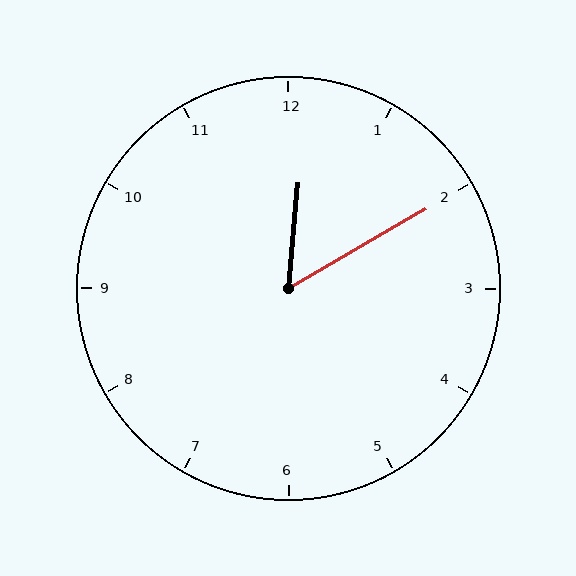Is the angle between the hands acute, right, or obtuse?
It is acute.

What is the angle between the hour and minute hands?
Approximately 55 degrees.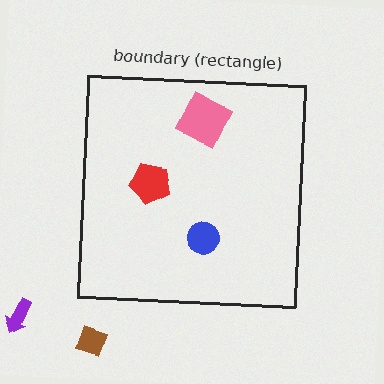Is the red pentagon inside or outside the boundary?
Inside.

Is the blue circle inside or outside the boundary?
Inside.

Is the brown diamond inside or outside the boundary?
Outside.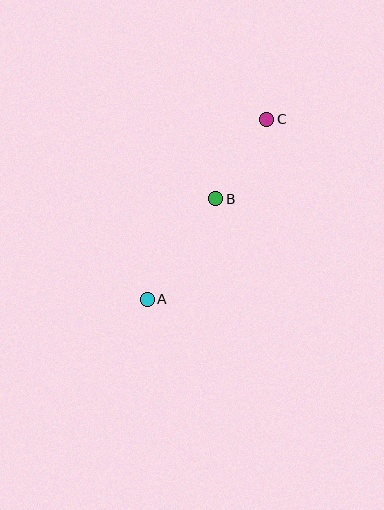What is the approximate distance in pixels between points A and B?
The distance between A and B is approximately 121 pixels.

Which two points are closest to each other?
Points B and C are closest to each other.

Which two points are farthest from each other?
Points A and C are farthest from each other.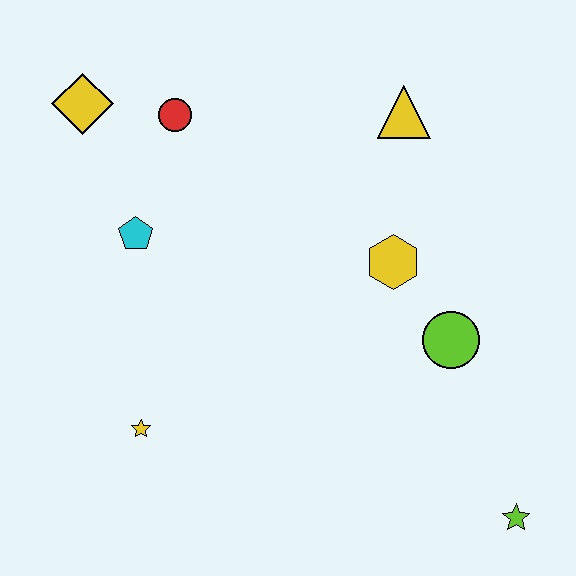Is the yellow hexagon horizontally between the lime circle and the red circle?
Yes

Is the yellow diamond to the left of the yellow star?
Yes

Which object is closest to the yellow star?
The cyan pentagon is closest to the yellow star.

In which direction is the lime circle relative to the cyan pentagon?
The lime circle is to the right of the cyan pentagon.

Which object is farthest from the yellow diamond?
The lime star is farthest from the yellow diamond.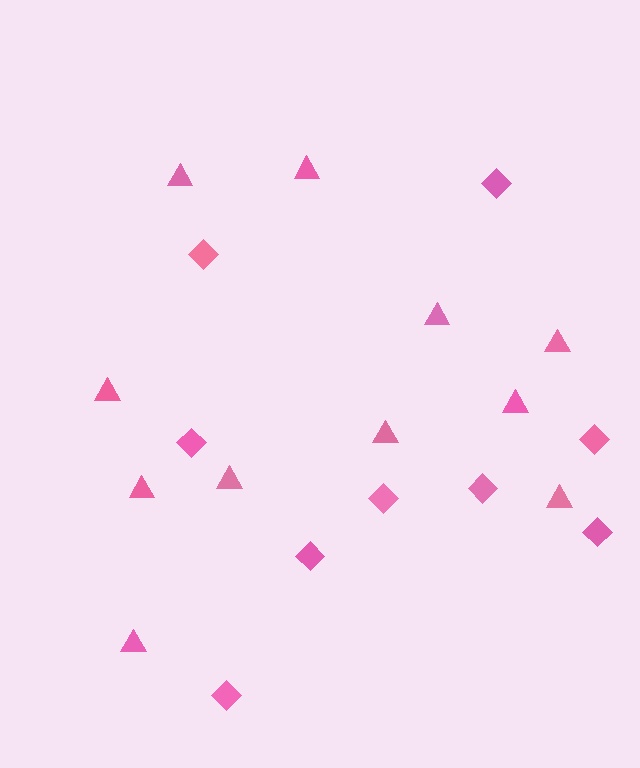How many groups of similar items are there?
There are 2 groups: one group of triangles (11) and one group of diamonds (9).